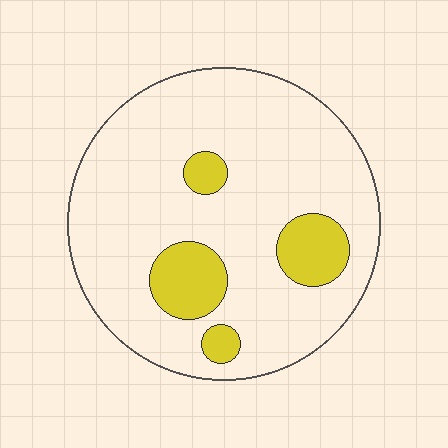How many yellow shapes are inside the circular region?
4.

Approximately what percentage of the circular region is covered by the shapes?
Approximately 15%.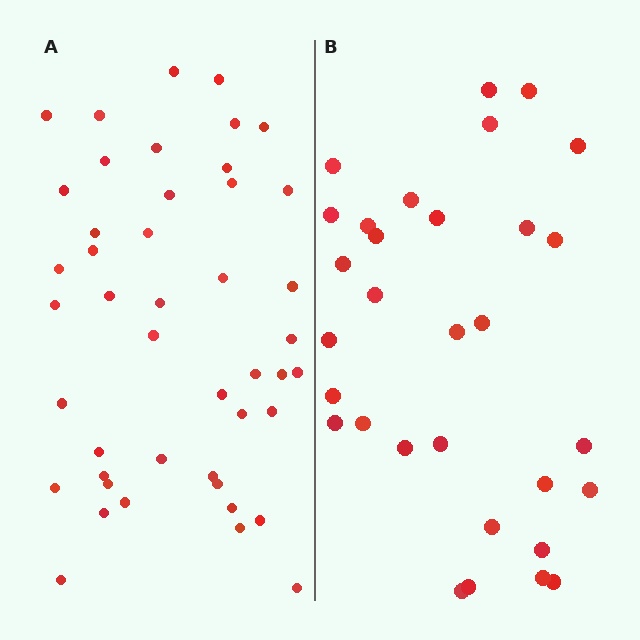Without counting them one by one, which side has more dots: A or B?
Region A (the left region) has more dots.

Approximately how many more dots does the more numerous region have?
Region A has approximately 15 more dots than region B.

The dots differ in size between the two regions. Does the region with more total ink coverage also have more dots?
No. Region B has more total ink coverage because its dots are larger, but region A actually contains more individual dots. Total area can be misleading — the number of items is what matters here.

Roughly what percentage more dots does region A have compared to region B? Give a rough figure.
About 45% more.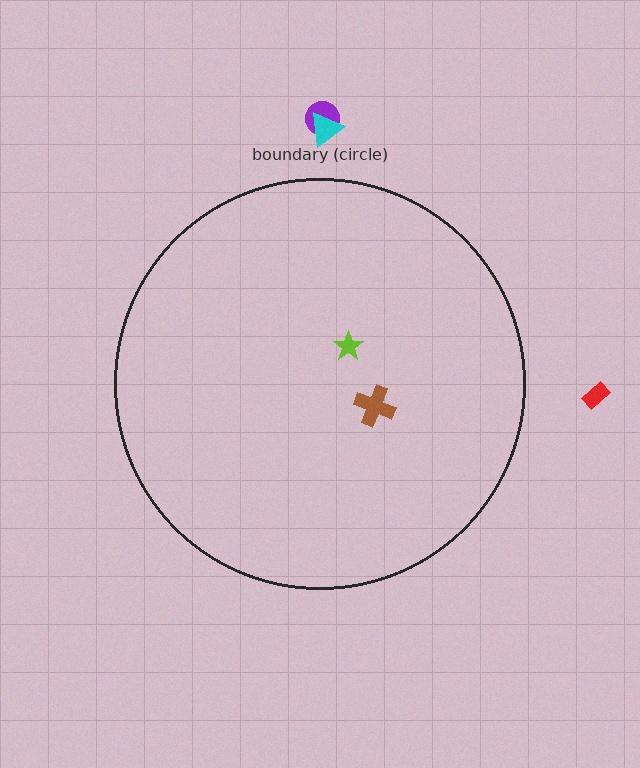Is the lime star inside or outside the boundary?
Inside.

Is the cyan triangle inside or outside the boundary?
Outside.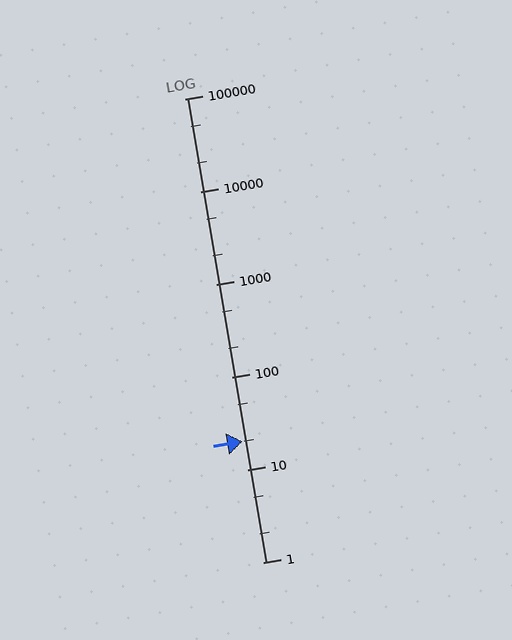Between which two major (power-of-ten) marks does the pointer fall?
The pointer is between 10 and 100.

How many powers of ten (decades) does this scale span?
The scale spans 5 decades, from 1 to 100000.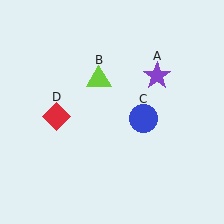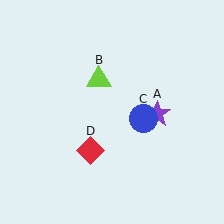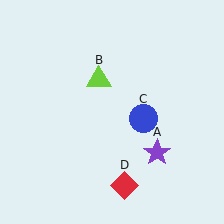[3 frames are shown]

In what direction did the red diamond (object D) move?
The red diamond (object D) moved down and to the right.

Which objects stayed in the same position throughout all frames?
Lime triangle (object B) and blue circle (object C) remained stationary.